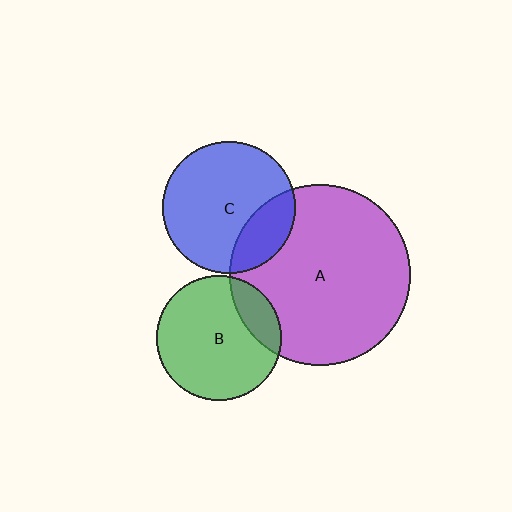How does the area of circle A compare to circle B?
Approximately 2.1 times.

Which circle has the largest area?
Circle A (purple).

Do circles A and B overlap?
Yes.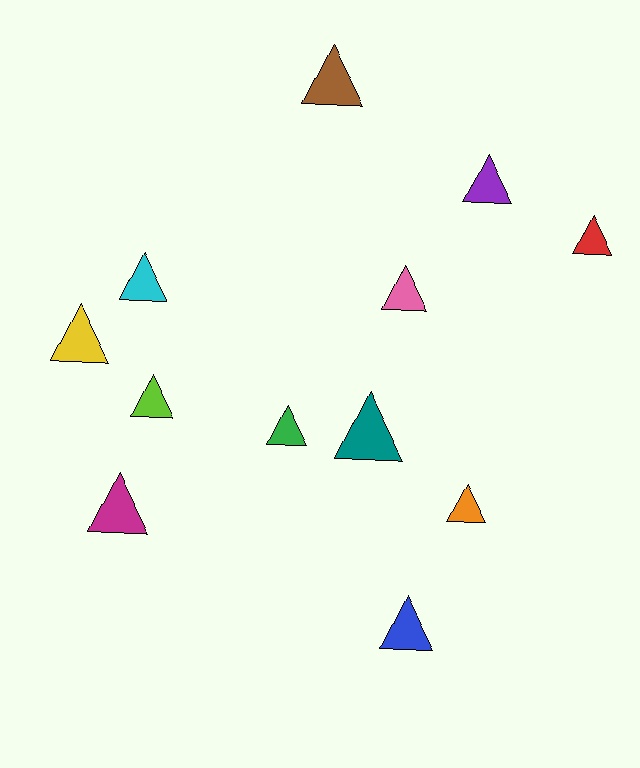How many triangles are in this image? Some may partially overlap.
There are 12 triangles.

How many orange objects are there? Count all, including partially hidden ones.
There is 1 orange object.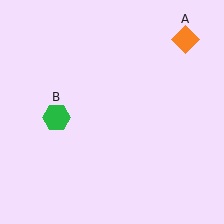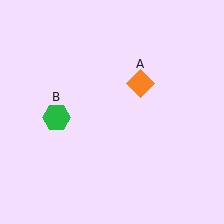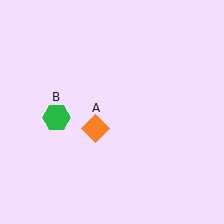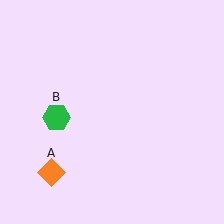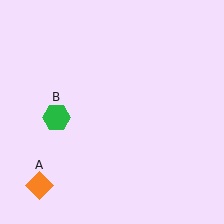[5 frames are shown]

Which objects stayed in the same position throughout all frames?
Green hexagon (object B) remained stationary.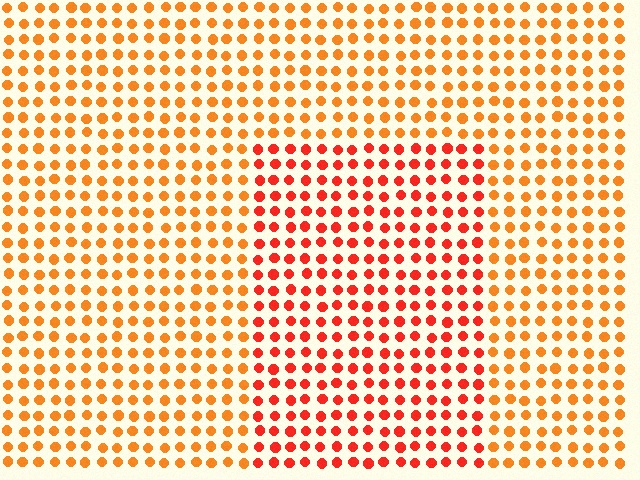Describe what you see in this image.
The image is filled with small orange elements in a uniform arrangement. A rectangle-shaped region is visible where the elements are tinted to a slightly different hue, forming a subtle color boundary.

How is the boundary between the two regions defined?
The boundary is defined purely by a slight shift in hue (about 27 degrees). Spacing, size, and orientation are identical on both sides.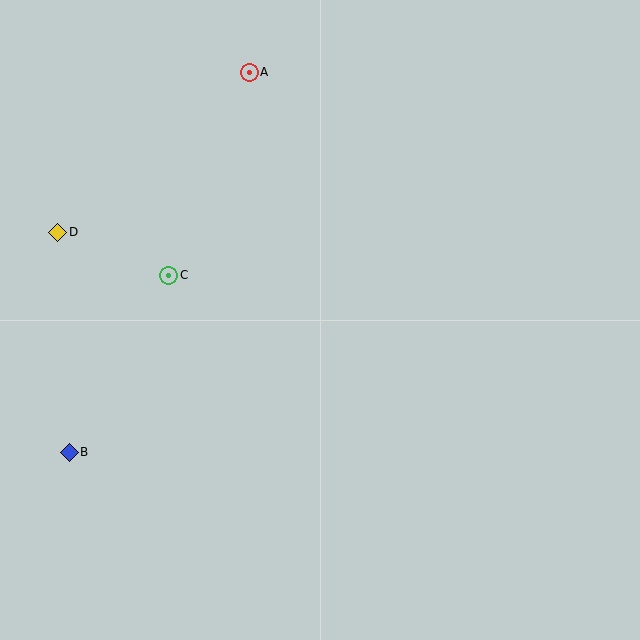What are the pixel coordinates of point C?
Point C is at (169, 275).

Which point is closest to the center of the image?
Point C at (169, 275) is closest to the center.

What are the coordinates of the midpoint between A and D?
The midpoint between A and D is at (153, 152).